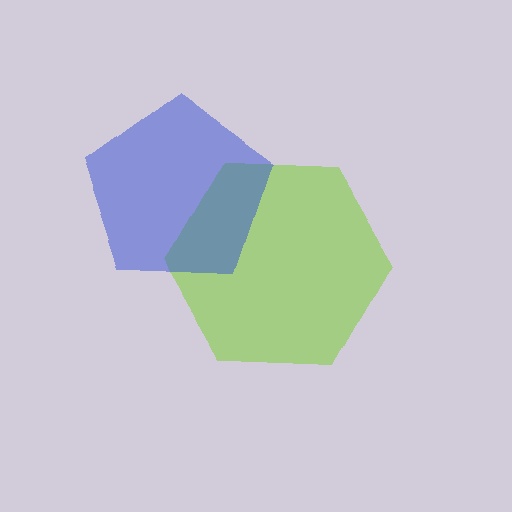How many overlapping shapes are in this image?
There are 2 overlapping shapes in the image.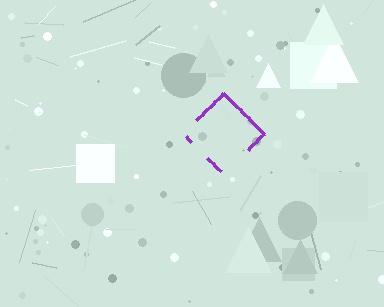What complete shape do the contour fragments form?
The contour fragments form a diamond.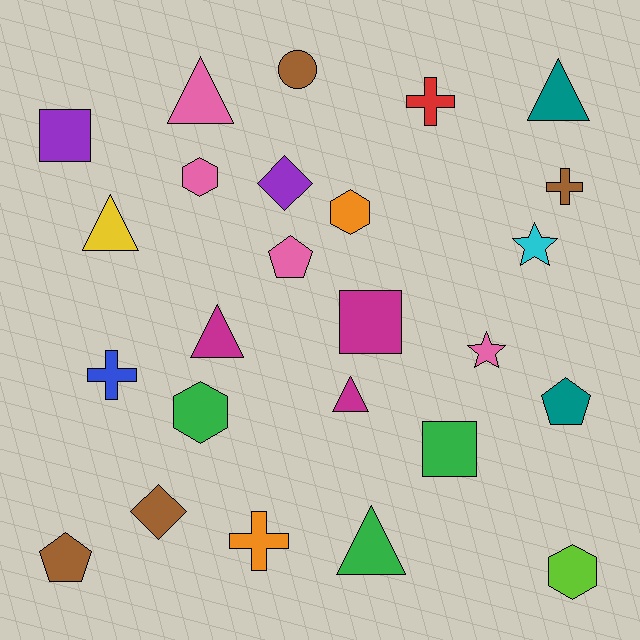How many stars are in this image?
There are 2 stars.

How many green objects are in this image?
There are 3 green objects.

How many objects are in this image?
There are 25 objects.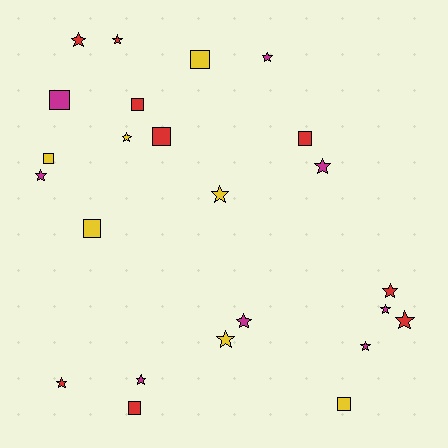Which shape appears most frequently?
Star, with 15 objects.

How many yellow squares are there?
There are 4 yellow squares.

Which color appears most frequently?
Red, with 9 objects.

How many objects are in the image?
There are 24 objects.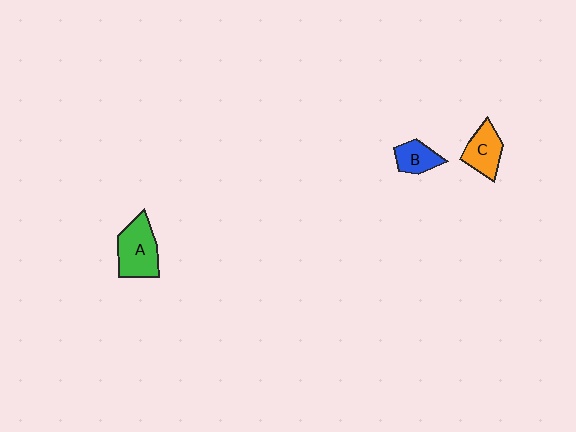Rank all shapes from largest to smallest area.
From largest to smallest: A (green), C (orange), B (blue).